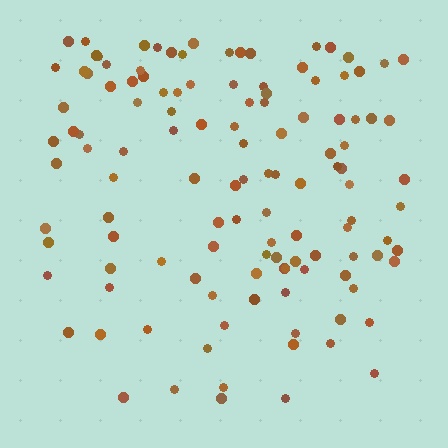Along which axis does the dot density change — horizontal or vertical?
Vertical.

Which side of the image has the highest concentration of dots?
The top.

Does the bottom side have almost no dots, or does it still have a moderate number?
Still a moderate number, just noticeably fewer than the top.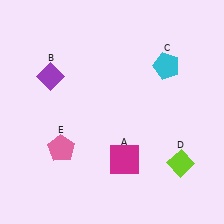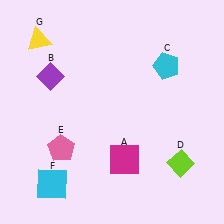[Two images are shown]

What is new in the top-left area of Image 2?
A yellow triangle (G) was added in the top-left area of Image 2.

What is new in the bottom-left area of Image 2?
A cyan square (F) was added in the bottom-left area of Image 2.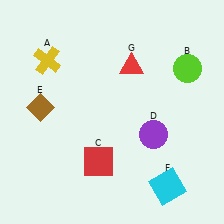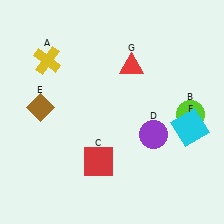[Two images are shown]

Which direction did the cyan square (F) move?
The cyan square (F) moved up.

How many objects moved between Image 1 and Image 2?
2 objects moved between the two images.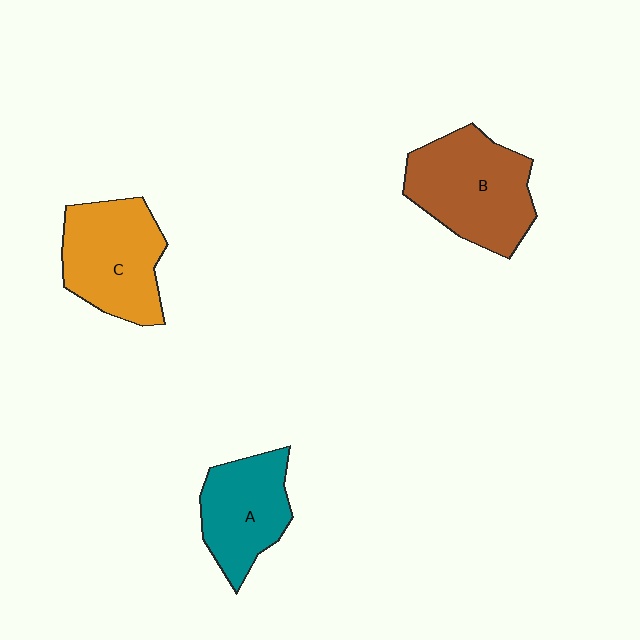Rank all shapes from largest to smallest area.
From largest to smallest: B (brown), C (orange), A (teal).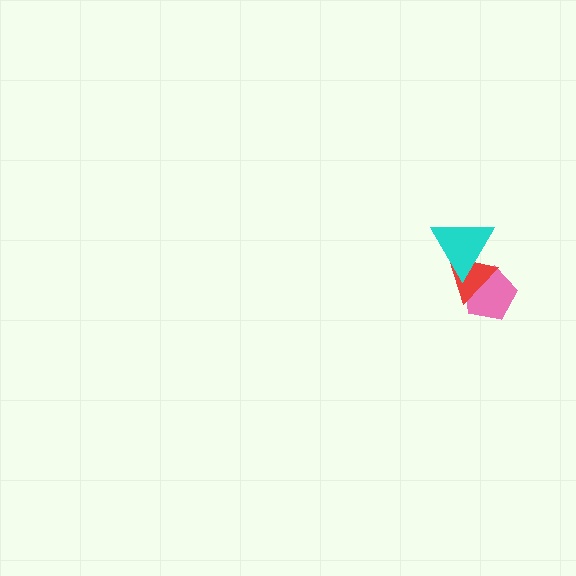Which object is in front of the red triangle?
The cyan triangle is in front of the red triangle.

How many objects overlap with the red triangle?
2 objects overlap with the red triangle.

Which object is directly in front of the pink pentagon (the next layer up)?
The red triangle is directly in front of the pink pentagon.